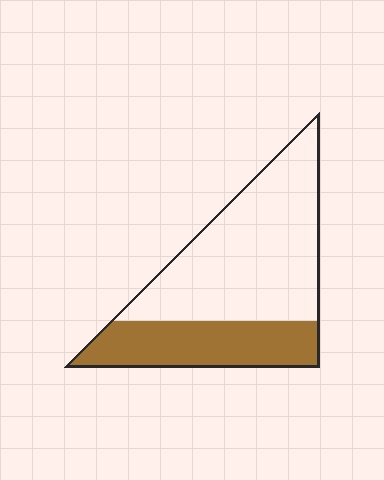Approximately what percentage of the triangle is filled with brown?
Approximately 35%.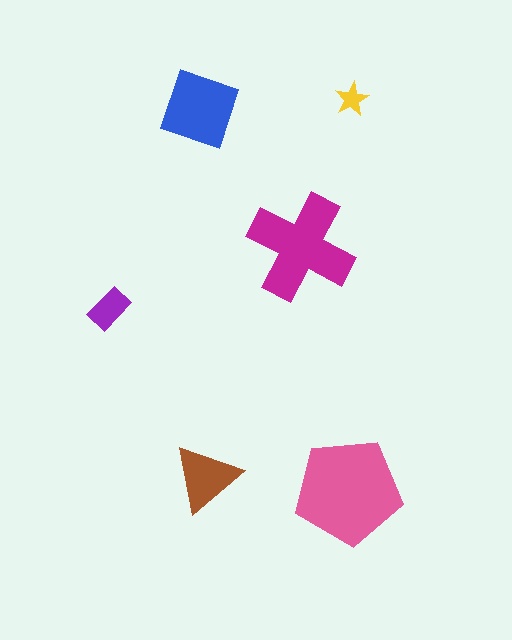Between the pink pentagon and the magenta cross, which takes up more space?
The pink pentagon.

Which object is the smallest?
The yellow star.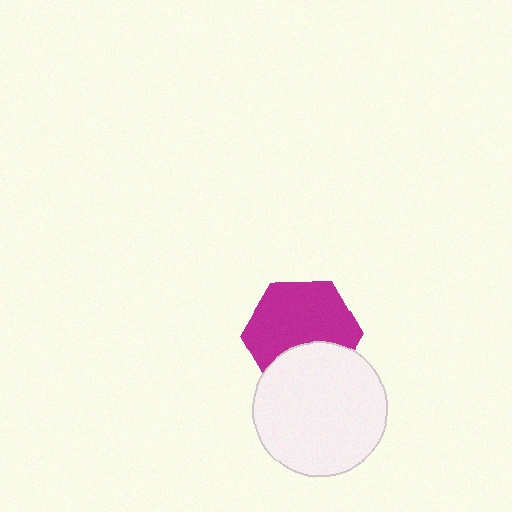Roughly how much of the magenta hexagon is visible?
Most of it is visible (roughly 67%).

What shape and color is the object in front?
The object in front is a white circle.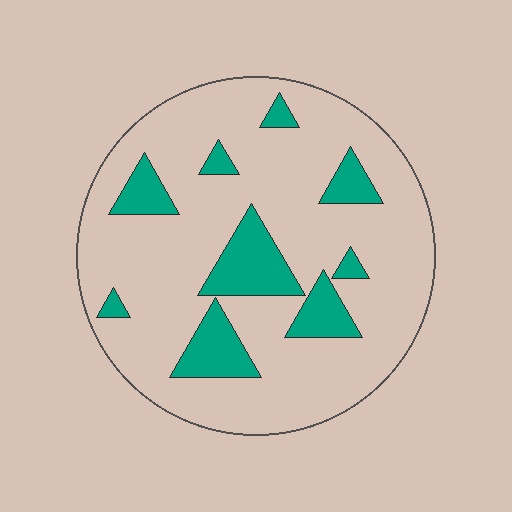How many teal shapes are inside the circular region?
9.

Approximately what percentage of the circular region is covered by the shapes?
Approximately 20%.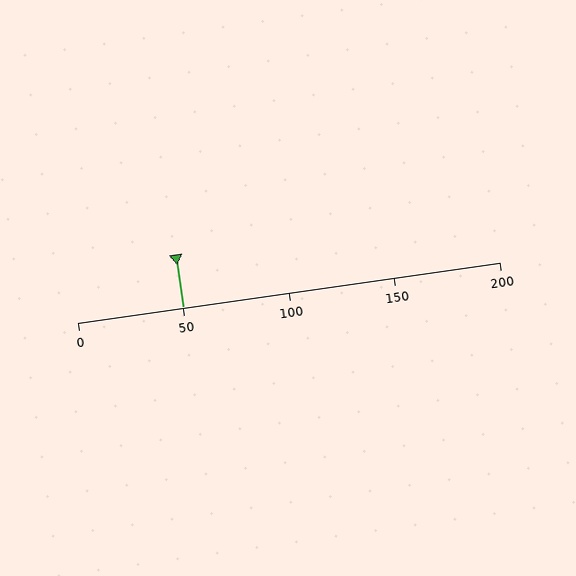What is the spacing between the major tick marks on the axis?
The major ticks are spaced 50 apart.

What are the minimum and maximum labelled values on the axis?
The axis runs from 0 to 200.